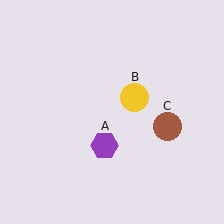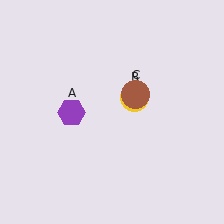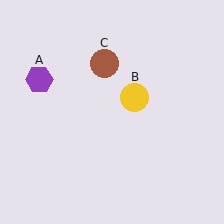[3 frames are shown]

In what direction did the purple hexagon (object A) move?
The purple hexagon (object A) moved up and to the left.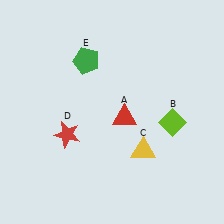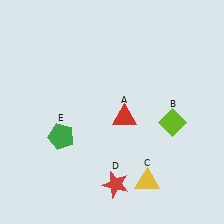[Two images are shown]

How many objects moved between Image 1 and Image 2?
3 objects moved between the two images.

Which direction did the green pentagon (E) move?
The green pentagon (E) moved down.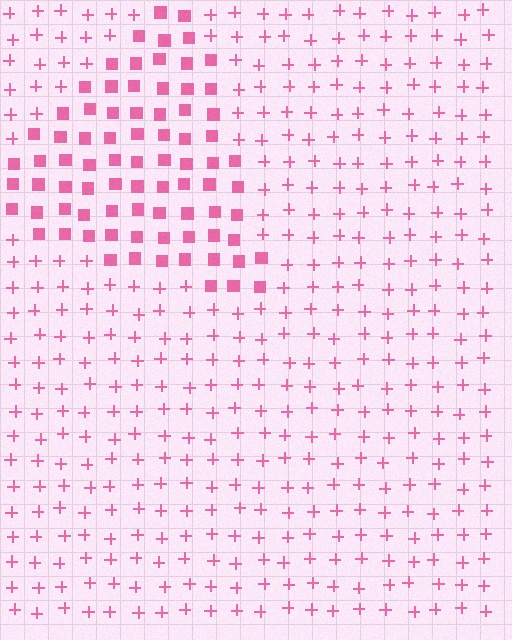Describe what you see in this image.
The image is filled with small pink elements arranged in a uniform grid. A triangle-shaped region contains squares, while the surrounding area contains plus signs. The boundary is defined purely by the change in element shape.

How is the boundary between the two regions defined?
The boundary is defined by a change in element shape: squares inside vs. plus signs outside. All elements share the same color and spacing.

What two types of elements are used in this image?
The image uses squares inside the triangle region and plus signs outside it.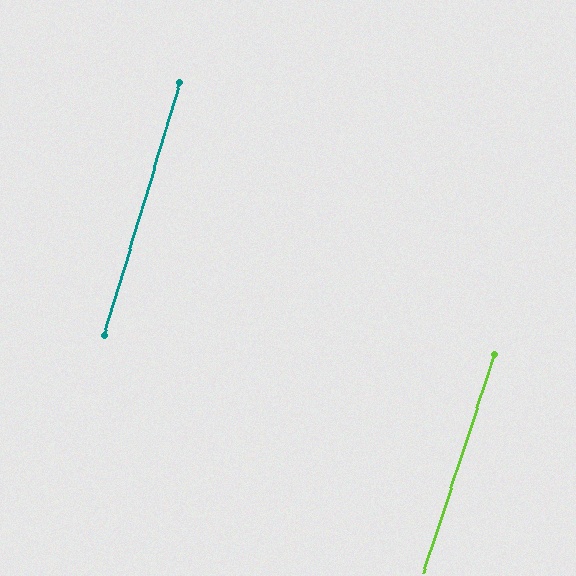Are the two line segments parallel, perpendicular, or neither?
Parallel — their directions differ by only 1.0°.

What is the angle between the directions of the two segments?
Approximately 1 degree.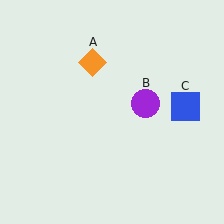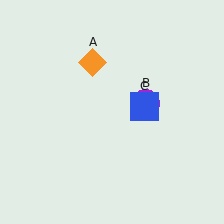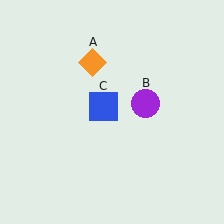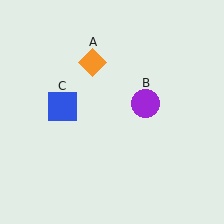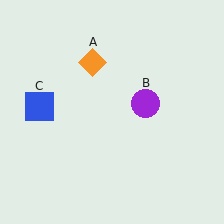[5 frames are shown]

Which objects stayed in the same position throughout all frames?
Orange diamond (object A) and purple circle (object B) remained stationary.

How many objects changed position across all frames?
1 object changed position: blue square (object C).